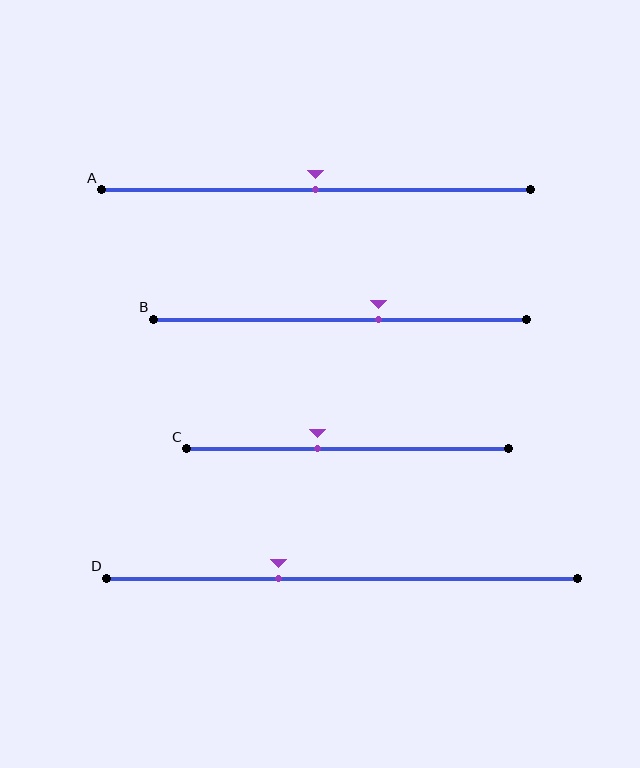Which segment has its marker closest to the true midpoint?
Segment A has its marker closest to the true midpoint.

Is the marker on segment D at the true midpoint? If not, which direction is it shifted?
No, the marker on segment D is shifted to the left by about 13% of the segment length.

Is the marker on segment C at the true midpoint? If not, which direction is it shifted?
No, the marker on segment C is shifted to the left by about 10% of the segment length.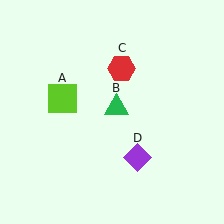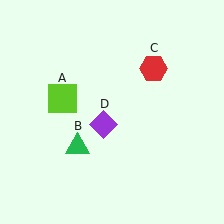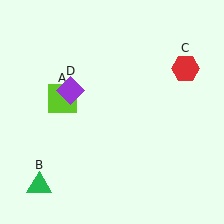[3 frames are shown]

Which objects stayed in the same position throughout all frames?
Lime square (object A) remained stationary.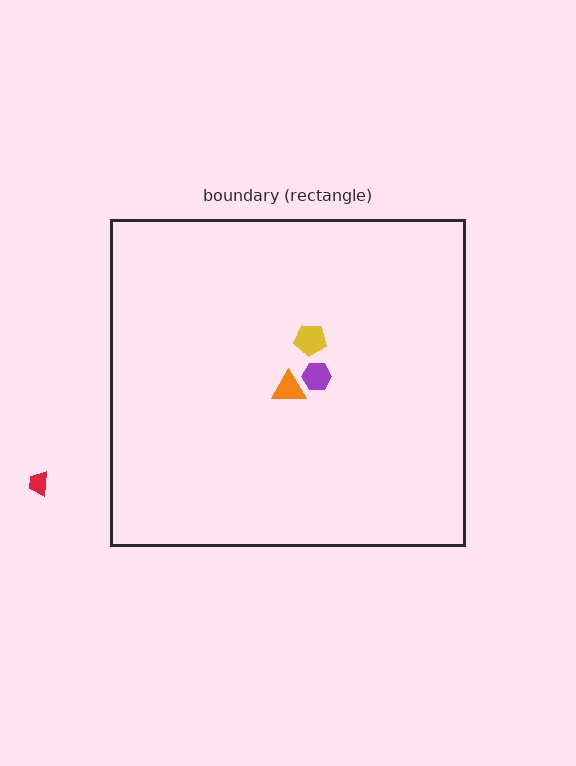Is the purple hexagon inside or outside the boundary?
Inside.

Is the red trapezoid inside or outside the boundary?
Outside.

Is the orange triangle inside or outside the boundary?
Inside.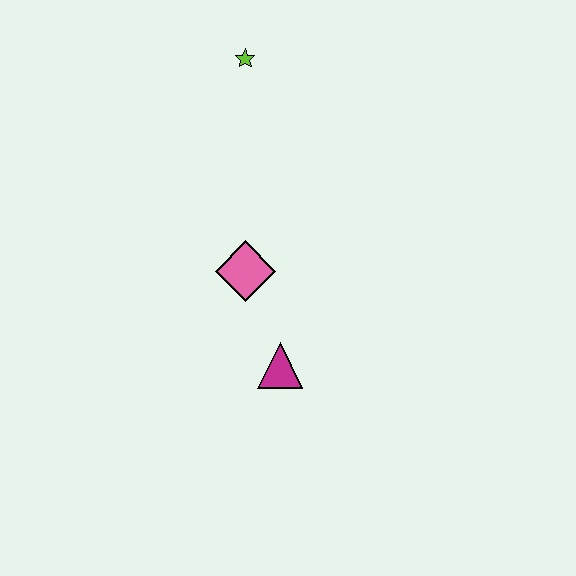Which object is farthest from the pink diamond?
The lime star is farthest from the pink diamond.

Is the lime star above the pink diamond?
Yes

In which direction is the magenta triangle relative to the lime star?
The magenta triangle is below the lime star.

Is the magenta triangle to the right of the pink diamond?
Yes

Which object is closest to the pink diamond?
The magenta triangle is closest to the pink diamond.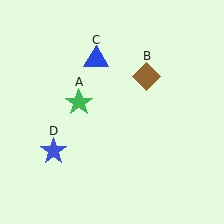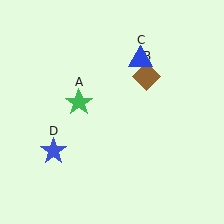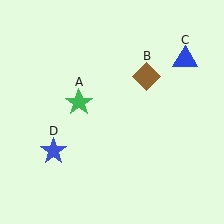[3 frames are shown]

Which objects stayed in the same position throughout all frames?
Green star (object A) and brown diamond (object B) and blue star (object D) remained stationary.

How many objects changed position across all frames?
1 object changed position: blue triangle (object C).